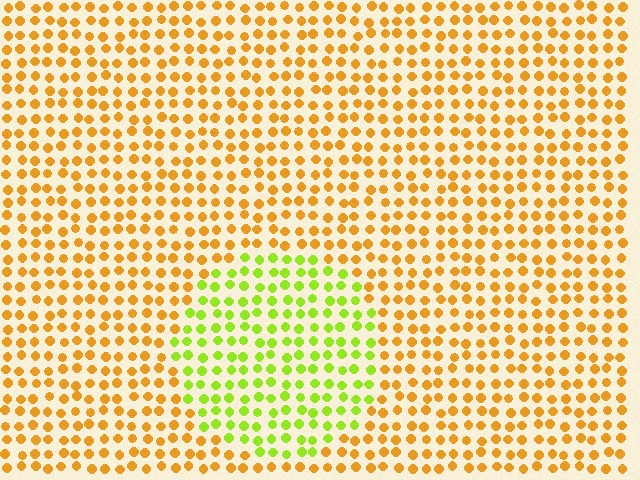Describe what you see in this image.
The image is filled with small orange elements in a uniform arrangement. A circle-shaped region is visible where the elements are tinted to a slightly different hue, forming a subtle color boundary.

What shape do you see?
I see a circle.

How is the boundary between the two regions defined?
The boundary is defined purely by a slight shift in hue (about 49 degrees). Spacing, size, and orientation are identical on both sides.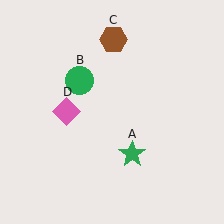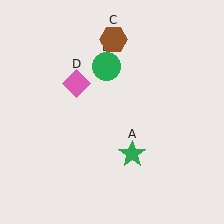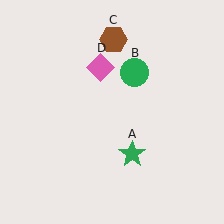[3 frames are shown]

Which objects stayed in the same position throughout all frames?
Green star (object A) and brown hexagon (object C) remained stationary.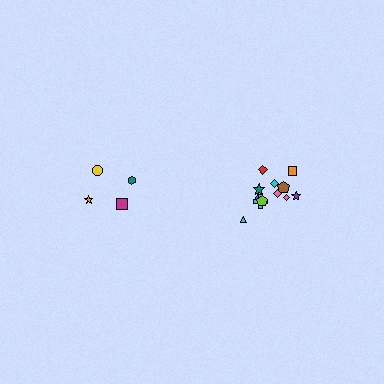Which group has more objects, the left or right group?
The right group.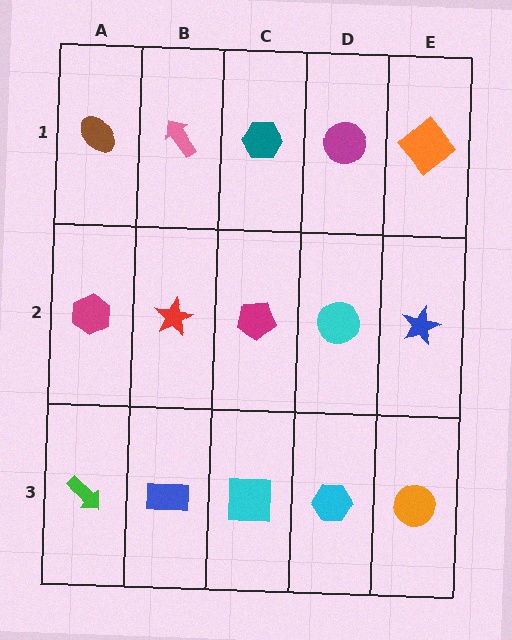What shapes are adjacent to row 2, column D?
A magenta circle (row 1, column D), a cyan hexagon (row 3, column D), a magenta pentagon (row 2, column C), a blue star (row 2, column E).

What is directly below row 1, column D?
A cyan circle.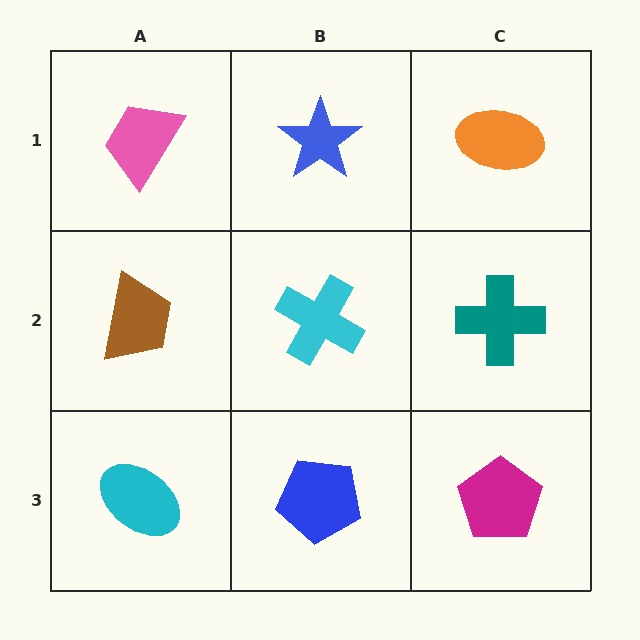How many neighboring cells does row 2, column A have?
3.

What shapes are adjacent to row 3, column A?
A brown trapezoid (row 2, column A), a blue pentagon (row 3, column B).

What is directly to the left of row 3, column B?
A cyan ellipse.